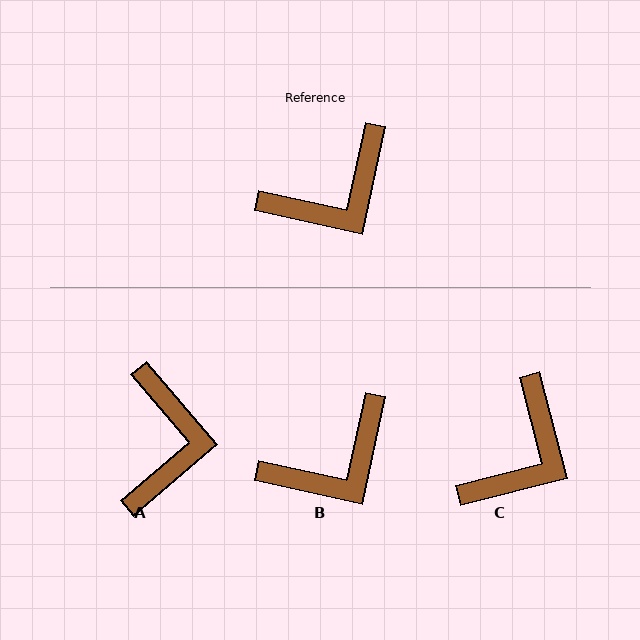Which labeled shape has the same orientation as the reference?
B.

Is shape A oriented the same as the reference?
No, it is off by about 53 degrees.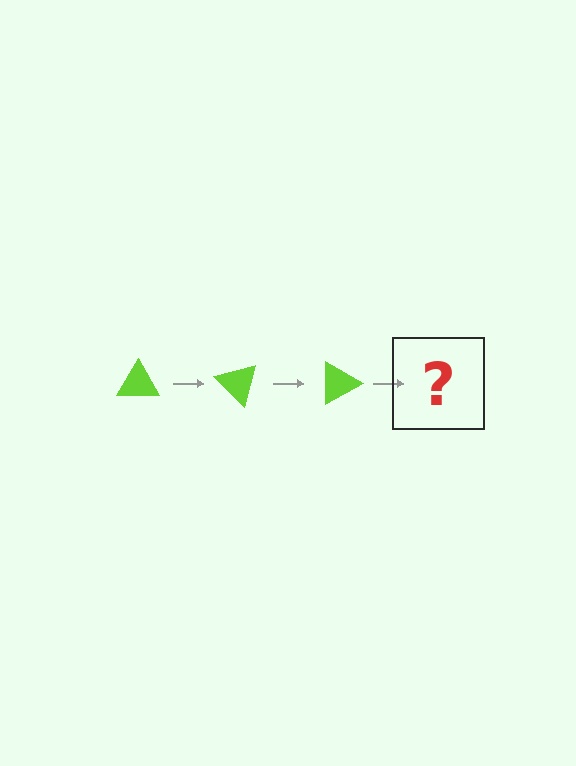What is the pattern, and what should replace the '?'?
The pattern is that the triangle rotates 45 degrees each step. The '?' should be a lime triangle rotated 135 degrees.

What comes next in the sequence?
The next element should be a lime triangle rotated 135 degrees.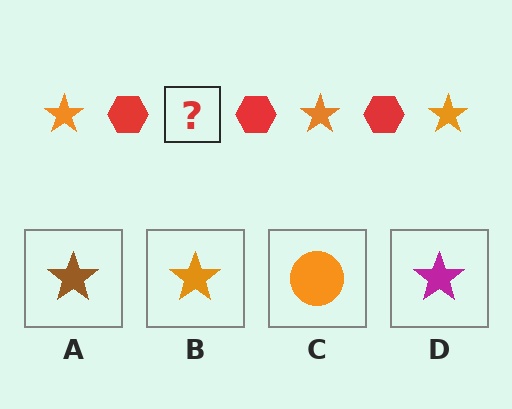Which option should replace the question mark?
Option B.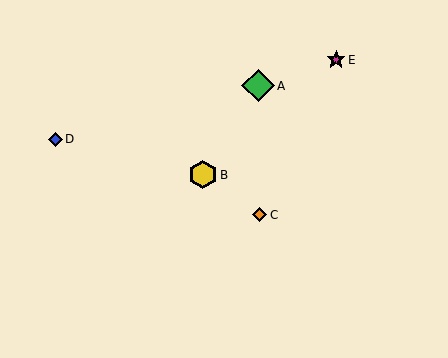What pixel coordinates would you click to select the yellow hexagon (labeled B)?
Click at (203, 175) to select the yellow hexagon B.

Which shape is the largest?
The green diamond (labeled A) is the largest.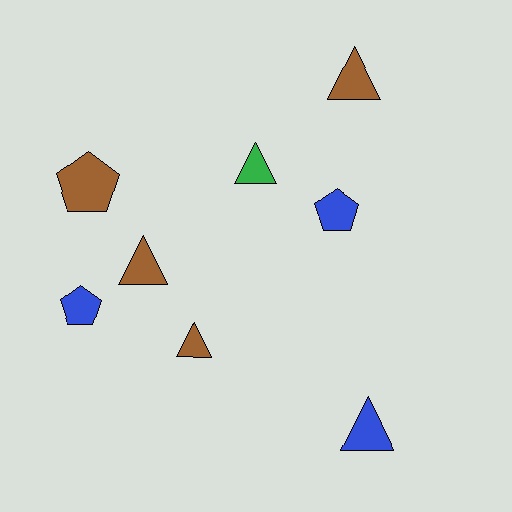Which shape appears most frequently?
Triangle, with 5 objects.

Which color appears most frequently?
Brown, with 4 objects.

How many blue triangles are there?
There is 1 blue triangle.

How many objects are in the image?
There are 8 objects.